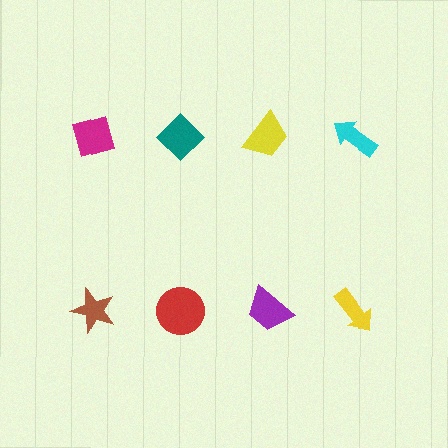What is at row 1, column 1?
A magenta diamond.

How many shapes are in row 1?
4 shapes.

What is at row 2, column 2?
A red circle.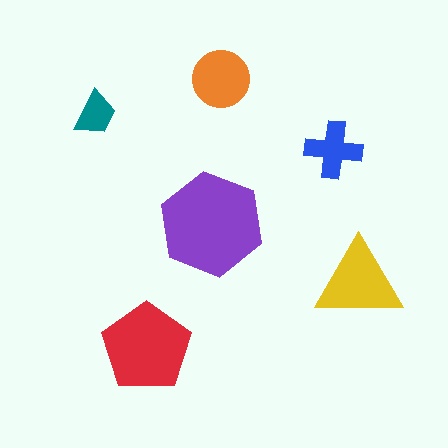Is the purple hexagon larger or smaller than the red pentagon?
Larger.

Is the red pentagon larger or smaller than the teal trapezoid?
Larger.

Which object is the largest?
The purple hexagon.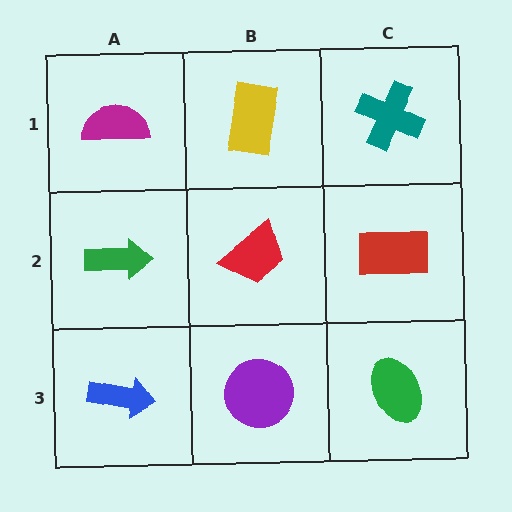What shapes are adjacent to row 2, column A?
A magenta semicircle (row 1, column A), a blue arrow (row 3, column A), a red trapezoid (row 2, column B).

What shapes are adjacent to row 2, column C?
A teal cross (row 1, column C), a green ellipse (row 3, column C), a red trapezoid (row 2, column B).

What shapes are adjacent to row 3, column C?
A red rectangle (row 2, column C), a purple circle (row 3, column B).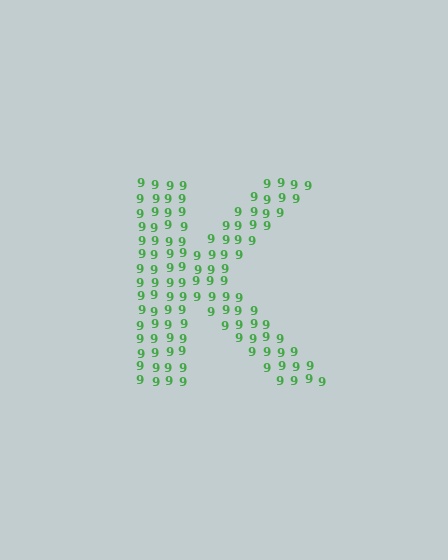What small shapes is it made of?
It is made of small digit 9's.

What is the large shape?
The large shape is the letter K.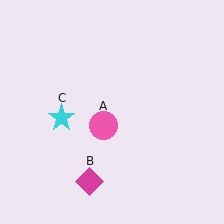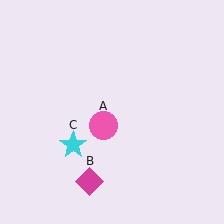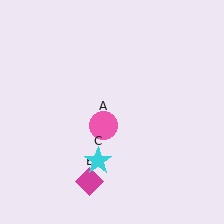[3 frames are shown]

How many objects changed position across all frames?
1 object changed position: cyan star (object C).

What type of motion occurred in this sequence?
The cyan star (object C) rotated counterclockwise around the center of the scene.